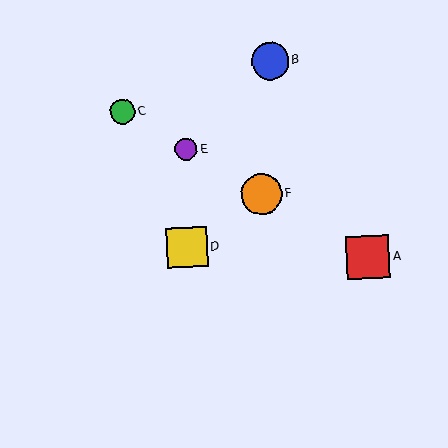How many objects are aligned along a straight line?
4 objects (A, C, E, F) are aligned along a straight line.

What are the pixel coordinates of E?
Object E is at (186, 149).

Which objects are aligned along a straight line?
Objects A, C, E, F are aligned along a straight line.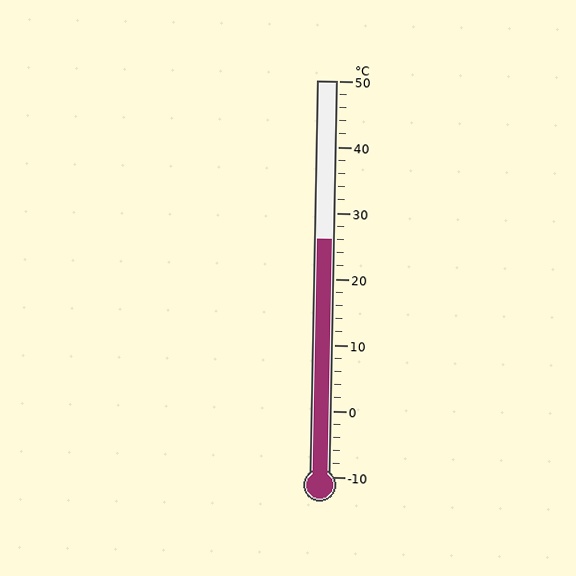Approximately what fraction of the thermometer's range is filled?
The thermometer is filled to approximately 60% of its range.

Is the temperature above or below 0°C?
The temperature is above 0°C.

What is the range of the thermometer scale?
The thermometer scale ranges from -10°C to 50°C.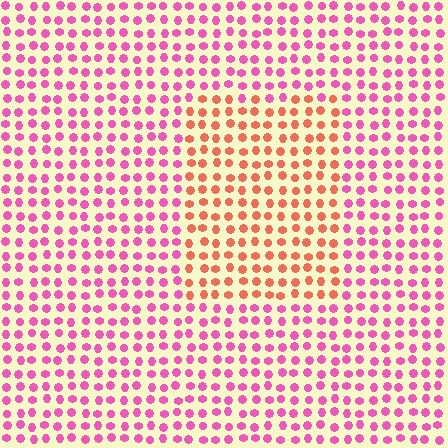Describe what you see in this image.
The image is filled with small pink elements in a uniform arrangement. A rectangle-shaped region is visible where the elements are tinted to a slightly different hue, forming a subtle color boundary.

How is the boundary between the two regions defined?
The boundary is defined purely by a slight shift in hue (about 48 degrees). Spacing, size, and orientation are identical on both sides.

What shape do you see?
I see a rectangle.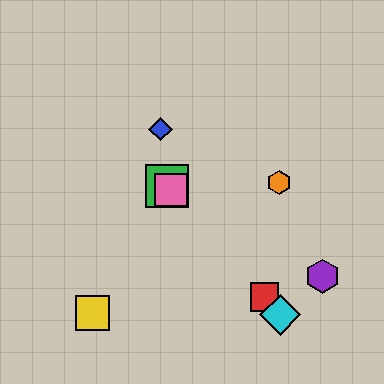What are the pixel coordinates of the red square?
The red square is at (265, 297).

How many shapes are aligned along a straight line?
4 shapes (the red square, the green square, the cyan diamond, the pink square) are aligned along a straight line.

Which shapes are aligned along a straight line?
The red square, the green square, the cyan diamond, the pink square are aligned along a straight line.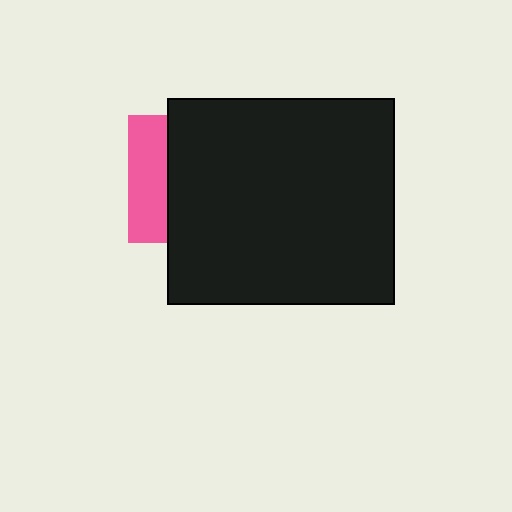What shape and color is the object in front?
The object in front is a black rectangle.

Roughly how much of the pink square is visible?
A small part of it is visible (roughly 31%).